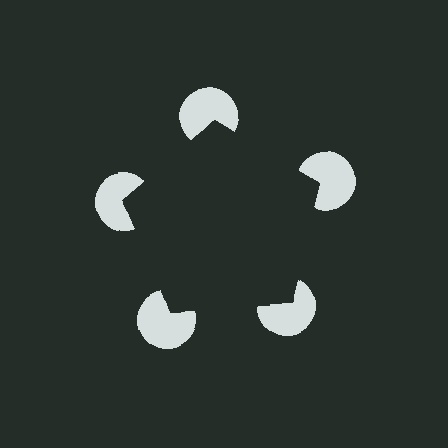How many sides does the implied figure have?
5 sides.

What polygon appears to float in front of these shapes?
An illusory pentagon — its edges are inferred from the aligned wedge cuts in the pac-man discs, not physically drawn.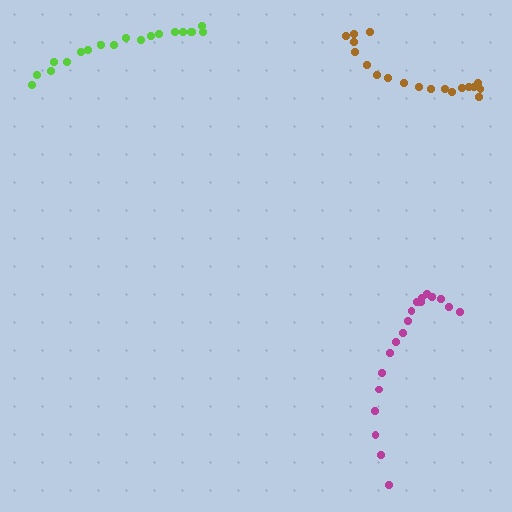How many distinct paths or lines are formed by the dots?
There are 3 distinct paths.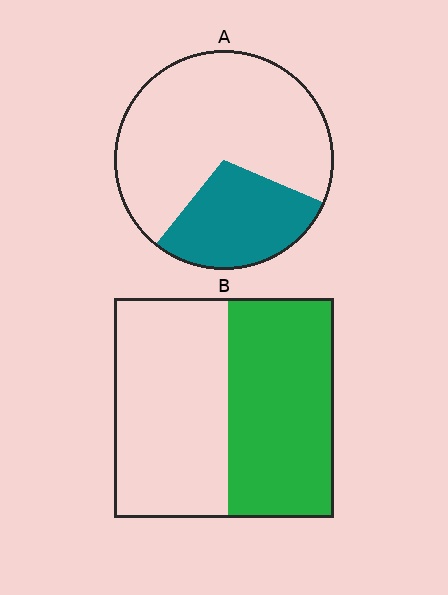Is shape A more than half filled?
No.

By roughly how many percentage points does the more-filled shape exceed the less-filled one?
By roughly 20 percentage points (B over A).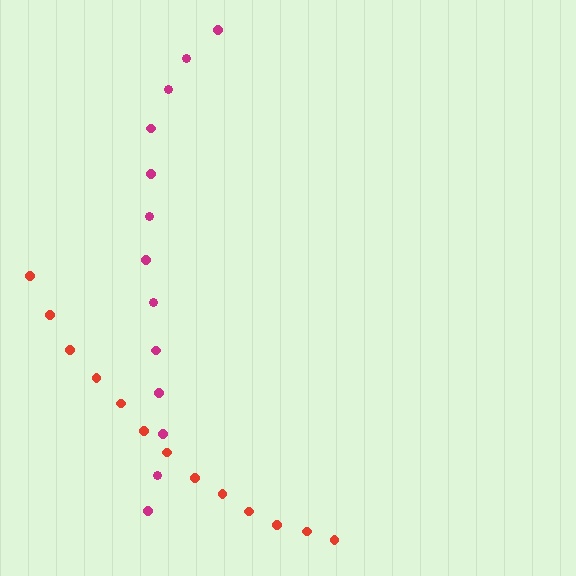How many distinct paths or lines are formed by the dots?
There are 2 distinct paths.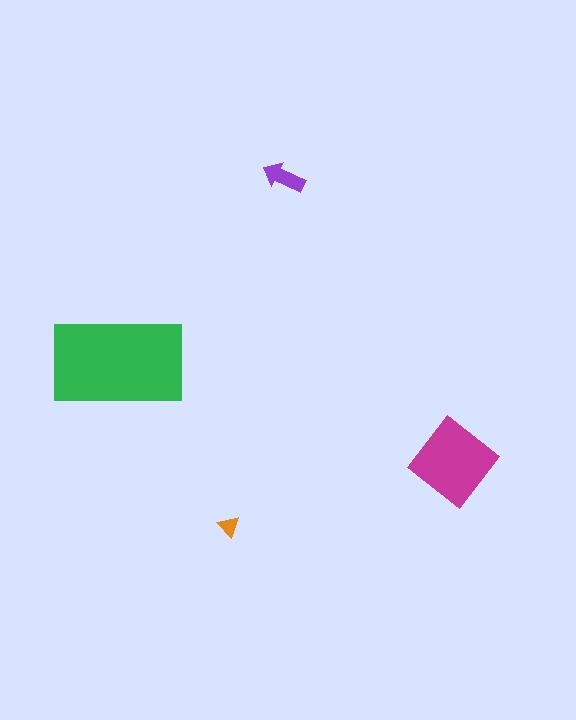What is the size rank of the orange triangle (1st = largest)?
4th.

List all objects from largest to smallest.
The green rectangle, the magenta diamond, the purple arrow, the orange triangle.